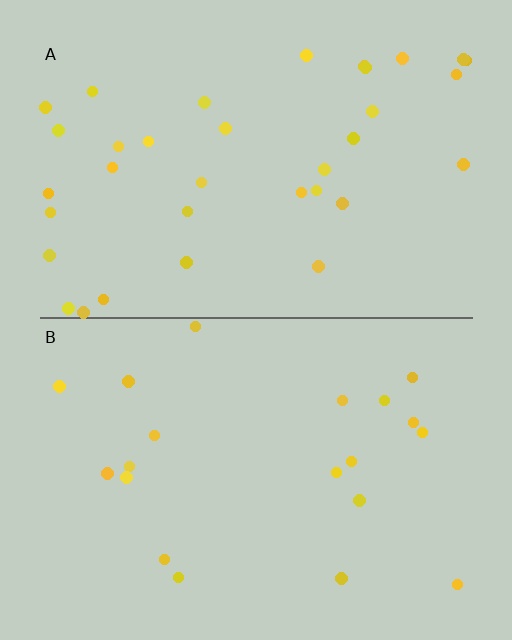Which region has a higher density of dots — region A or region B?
A (the top).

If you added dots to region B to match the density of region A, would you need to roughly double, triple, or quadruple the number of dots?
Approximately double.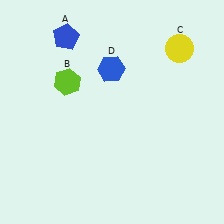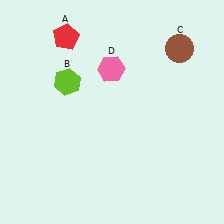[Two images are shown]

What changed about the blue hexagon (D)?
In Image 1, D is blue. In Image 2, it changed to pink.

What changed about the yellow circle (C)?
In Image 1, C is yellow. In Image 2, it changed to brown.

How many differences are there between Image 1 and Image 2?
There are 3 differences between the two images.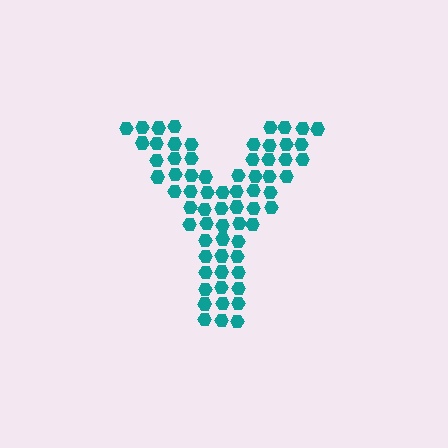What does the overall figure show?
The overall figure shows the letter Y.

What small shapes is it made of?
It is made of small hexagons.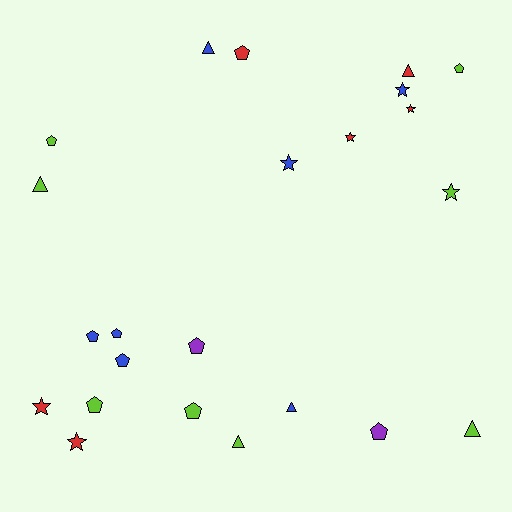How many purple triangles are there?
There are no purple triangles.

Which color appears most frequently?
Lime, with 8 objects.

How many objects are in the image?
There are 23 objects.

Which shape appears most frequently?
Pentagon, with 10 objects.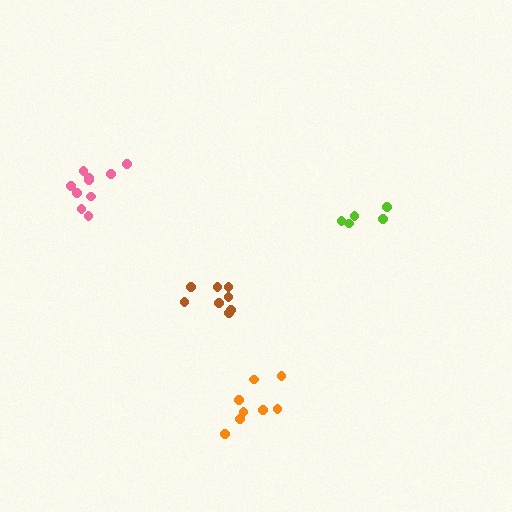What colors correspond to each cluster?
The clusters are colored: lime, brown, pink, orange.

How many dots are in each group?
Group 1: 5 dots, Group 2: 8 dots, Group 3: 10 dots, Group 4: 8 dots (31 total).